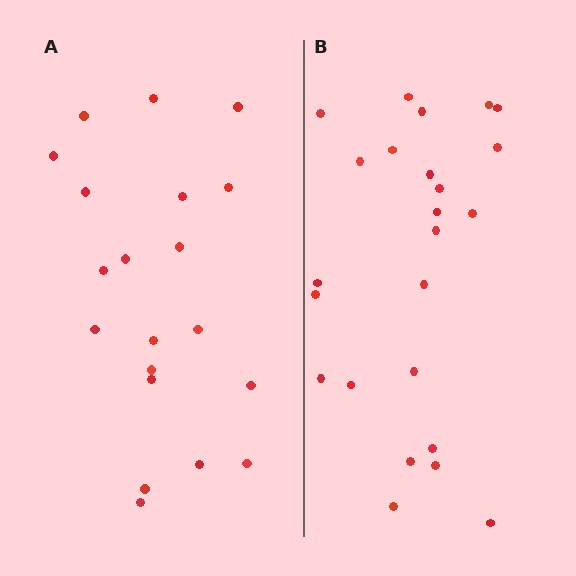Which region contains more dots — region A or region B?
Region B (the right region) has more dots.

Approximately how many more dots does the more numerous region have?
Region B has about 4 more dots than region A.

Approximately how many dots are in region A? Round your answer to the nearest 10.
About 20 dots.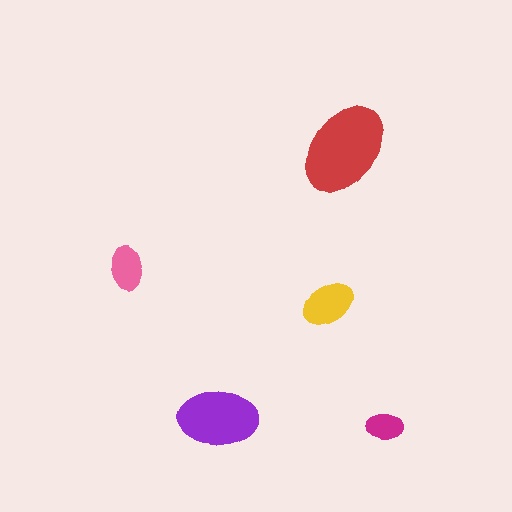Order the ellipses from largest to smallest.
the red one, the purple one, the yellow one, the pink one, the magenta one.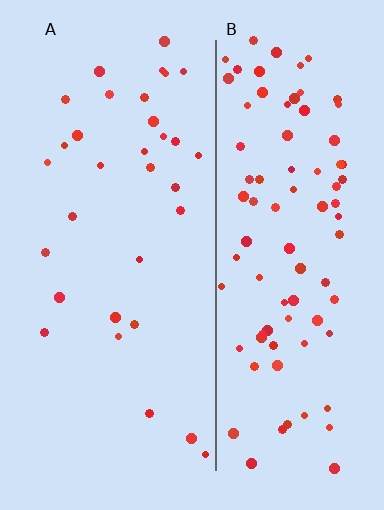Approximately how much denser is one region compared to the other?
Approximately 2.9× — region B over region A.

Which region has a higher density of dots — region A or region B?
B (the right).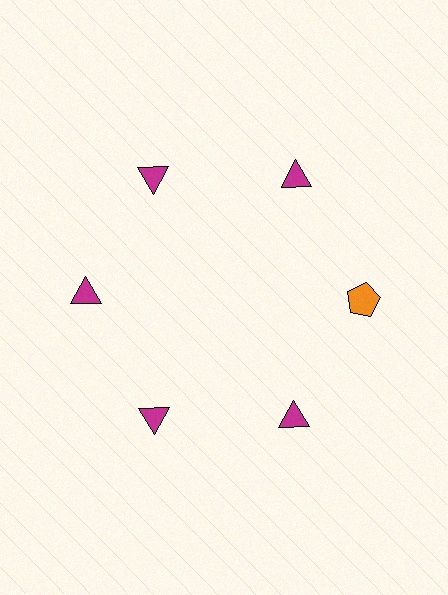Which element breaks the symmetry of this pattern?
The orange pentagon at roughly the 3 o'clock position breaks the symmetry. All other shapes are magenta triangles.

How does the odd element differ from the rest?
It differs in both color (orange instead of magenta) and shape (pentagon instead of triangle).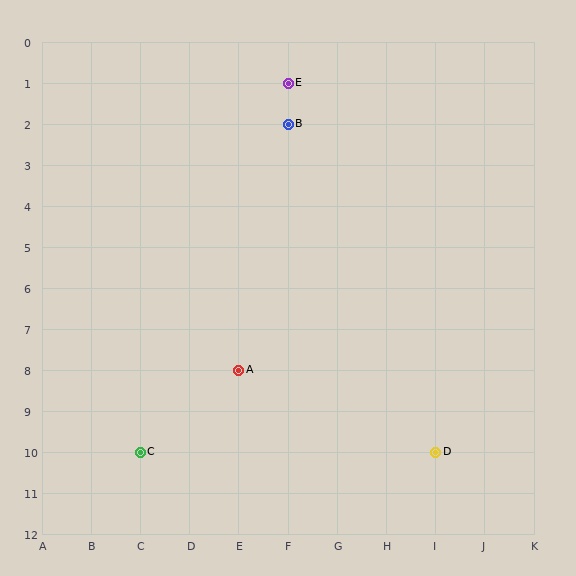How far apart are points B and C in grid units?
Points B and C are 3 columns and 8 rows apart (about 8.5 grid units diagonally).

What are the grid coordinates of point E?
Point E is at grid coordinates (F, 1).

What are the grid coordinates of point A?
Point A is at grid coordinates (E, 8).